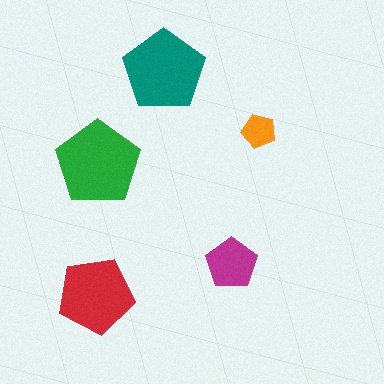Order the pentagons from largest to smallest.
the green one, the teal one, the red one, the magenta one, the orange one.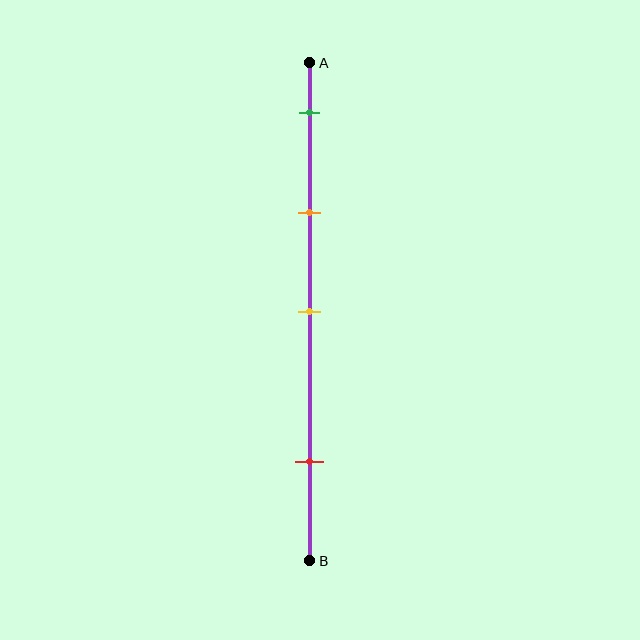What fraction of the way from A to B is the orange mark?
The orange mark is approximately 30% (0.3) of the way from A to B.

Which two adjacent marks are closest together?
The green and orange marks are the closest adjacent pair.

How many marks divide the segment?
There are 4 marks dividing the segment.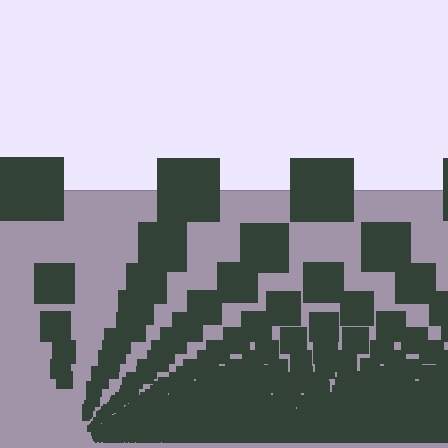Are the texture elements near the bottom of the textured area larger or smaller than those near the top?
Smaller. The gradient is inverted — elements near the bottom are smaller and denser.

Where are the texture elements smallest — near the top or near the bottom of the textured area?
Near the bottom.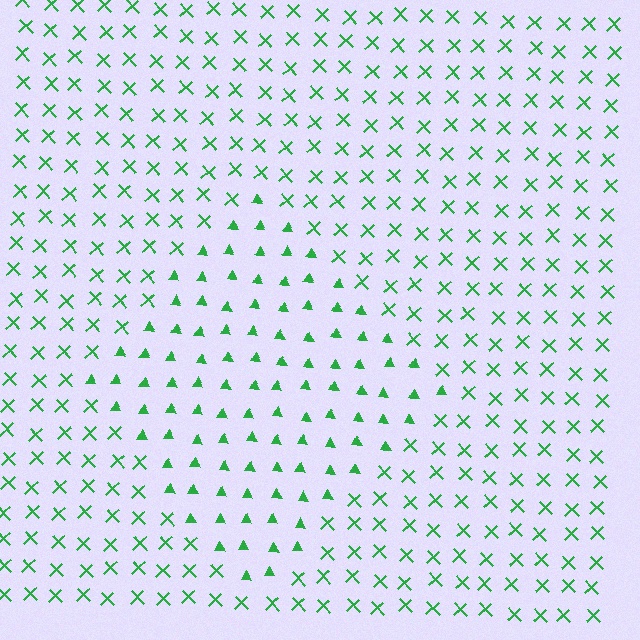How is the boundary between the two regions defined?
The boundary is defined by a change in element shape: triangles inside vs. X marks outside. All elements share the same color and spacing.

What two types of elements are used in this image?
The image uses triangles inside the diamond region and X marks outside it.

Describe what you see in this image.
The image is filled with small green elements arranged in a uniform grid. A diamond-shaped region contains triangles, while the surrounding area contains X marks. The boundary is defined purely by the change in element shape.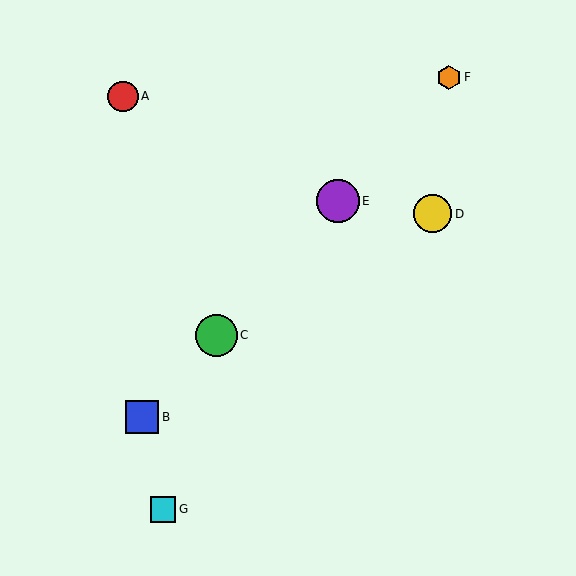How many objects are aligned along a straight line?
4 objects (B, C, E, F) are aligned along a straight line.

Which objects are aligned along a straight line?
Objects B, C, E, F are aligned along a straight line.